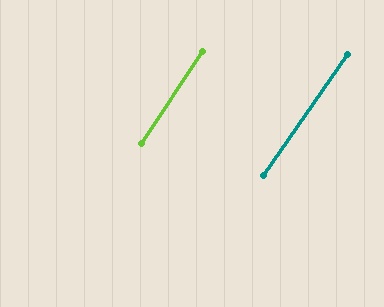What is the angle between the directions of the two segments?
Approximately 1 degree.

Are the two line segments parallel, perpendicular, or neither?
Parallel — their directions differ by only 1.0°.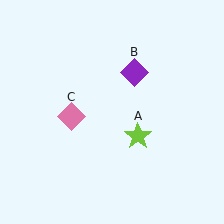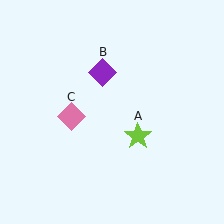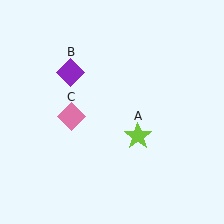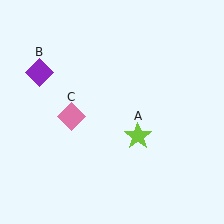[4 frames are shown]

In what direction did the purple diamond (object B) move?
The purple diamond (object B) moved left.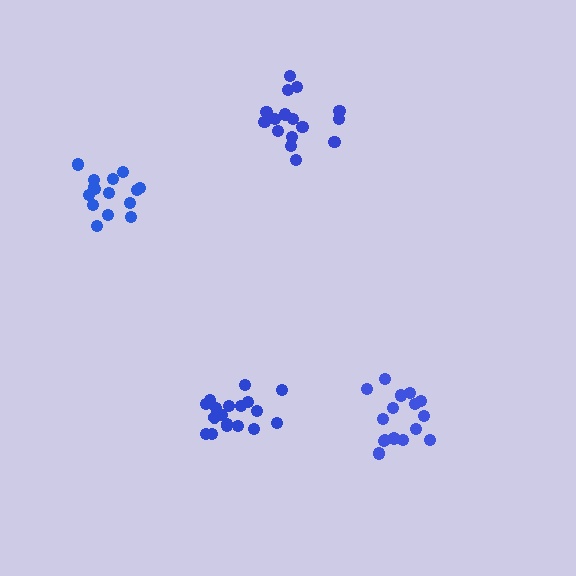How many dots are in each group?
Group 1: 16 dots, Group 2: 16 dots, Group 3: 15 dots, Group 4: 18 dots (65 total).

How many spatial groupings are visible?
There are 4 spatial groupings.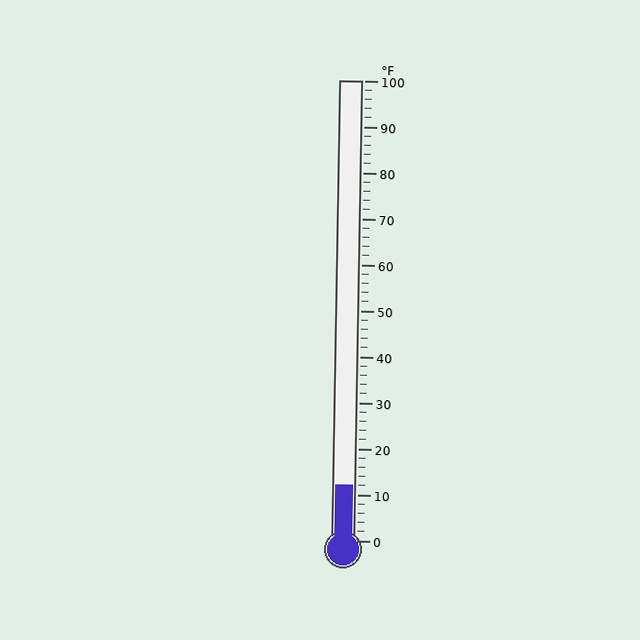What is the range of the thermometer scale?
The thermometer scale ranges from 0°F to 100°F.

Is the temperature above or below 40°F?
The temperature is below 40°F.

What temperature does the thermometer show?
The thermometer shows approximately 12°F.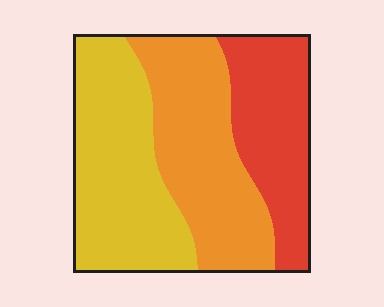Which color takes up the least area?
Red, at roughly 25%.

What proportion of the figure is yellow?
Yellow covers around 40% of the figure.